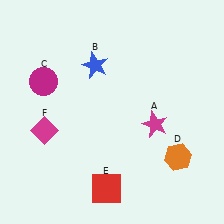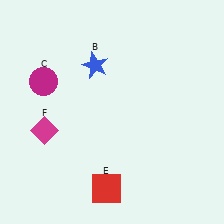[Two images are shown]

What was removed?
The orange hexagon (D), the magenta star (A) were removed in Image 2.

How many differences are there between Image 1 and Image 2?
There are 2 differences between the two images.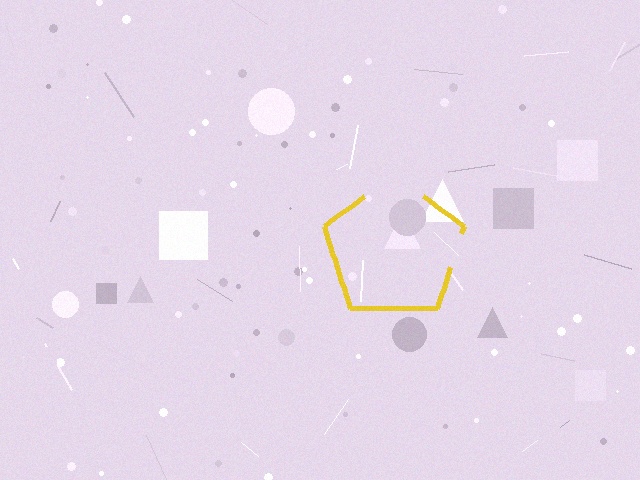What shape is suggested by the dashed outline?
The dashed outline suggests a pentagon.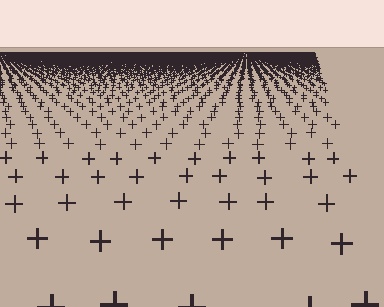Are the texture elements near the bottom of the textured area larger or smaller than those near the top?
Larger. Near the bottom, elements are closer to the viewer and appear at a bigger on-screen size.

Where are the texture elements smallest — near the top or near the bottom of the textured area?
Near the top.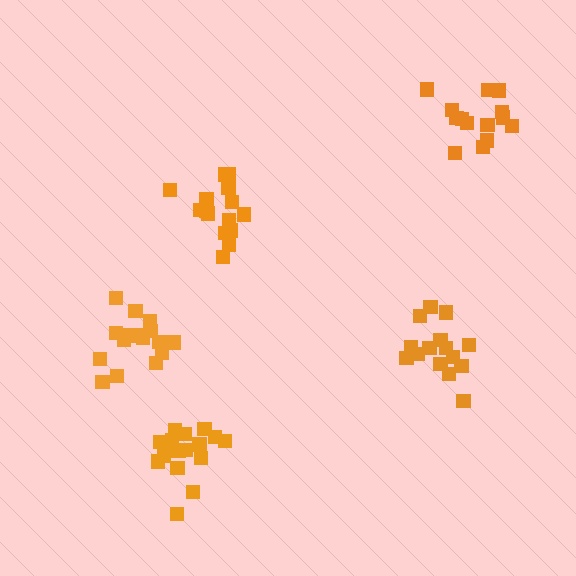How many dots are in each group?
Group 1: 15 dots, Group 2: 15 dots, Group 3: 18 dots, Group 4: 14 dots, Group 5: 17 dots (79 total).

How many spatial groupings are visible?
There are 5 spatial groupings.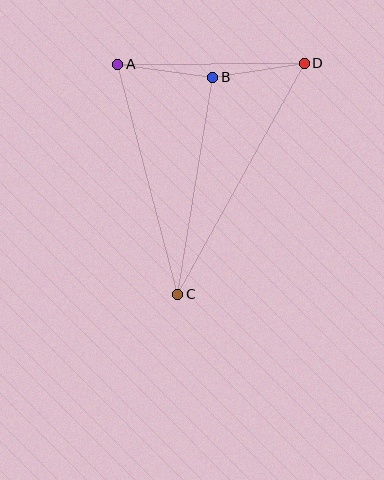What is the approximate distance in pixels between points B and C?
The distance between B and C is approximately 220 pixels.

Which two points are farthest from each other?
Points C and D are farthest from each other.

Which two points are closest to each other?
Points B and D are closest to each other.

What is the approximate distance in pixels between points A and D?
The distance between A and D is approximately 187 pixels.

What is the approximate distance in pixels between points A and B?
The distance between A and B is approximately 96 pixels.